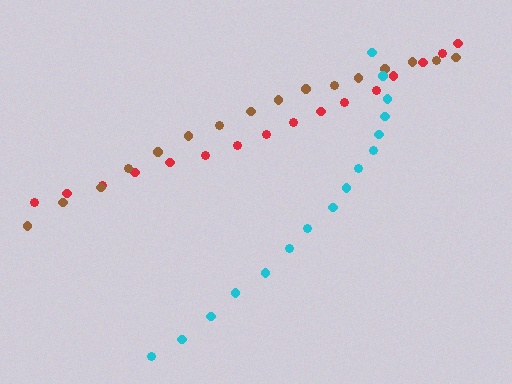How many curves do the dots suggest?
There are 3 distinct paths.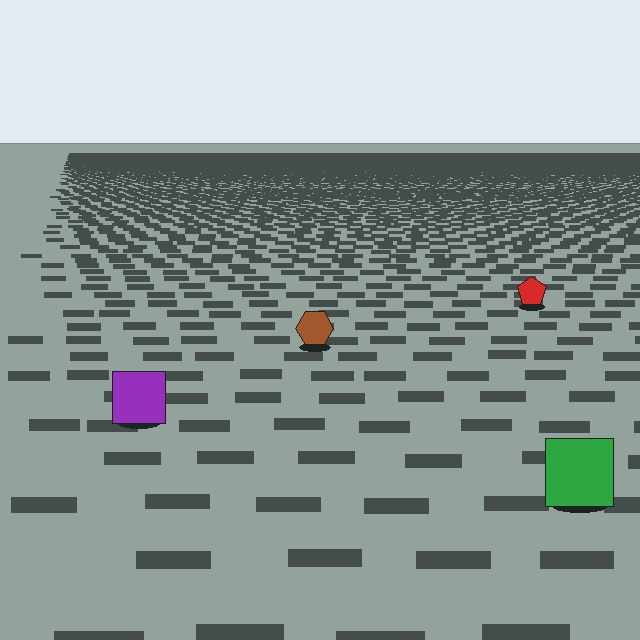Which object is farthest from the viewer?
The red pentagon is farthest from the viewer. It appears smaller and the ground texture around it is denser.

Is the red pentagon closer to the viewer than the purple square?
No. The purple square is closer — you can tell from the texture gradient: the ground texture is coarser near it.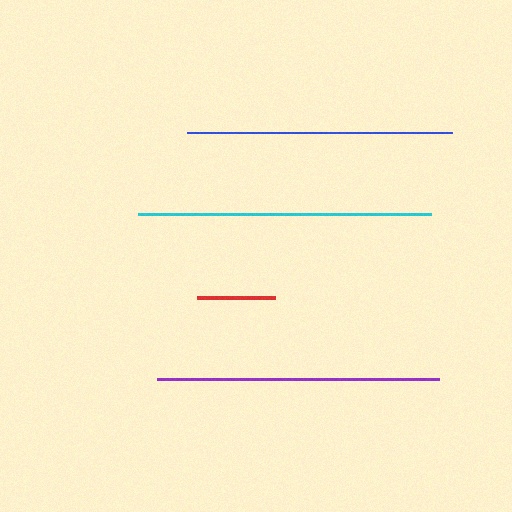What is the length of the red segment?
The red segment is approximately 78 pixels long.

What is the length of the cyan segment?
The cyan segment is approximately 293 pixels long.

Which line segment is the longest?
The cyan line is the longest at approximately 293 pixels.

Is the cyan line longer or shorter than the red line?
The cyan line is longer than the red line.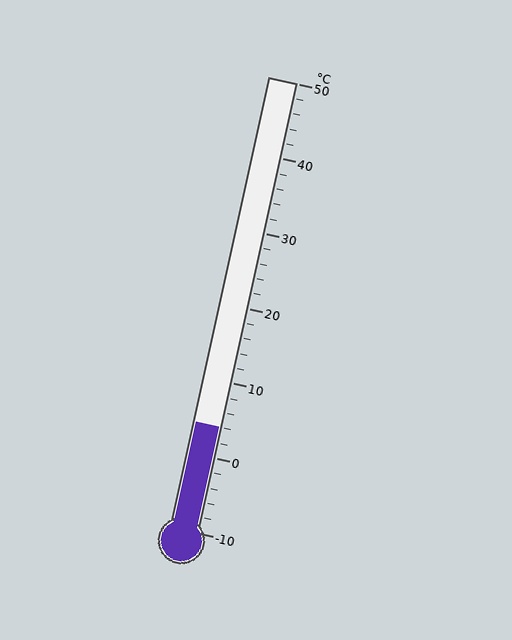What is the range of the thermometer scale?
The thermometer scale ranges from -10°C to 50°C.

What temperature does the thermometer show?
The thermometer shows approximately 4°C.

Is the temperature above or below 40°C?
The temperature is below 40°C.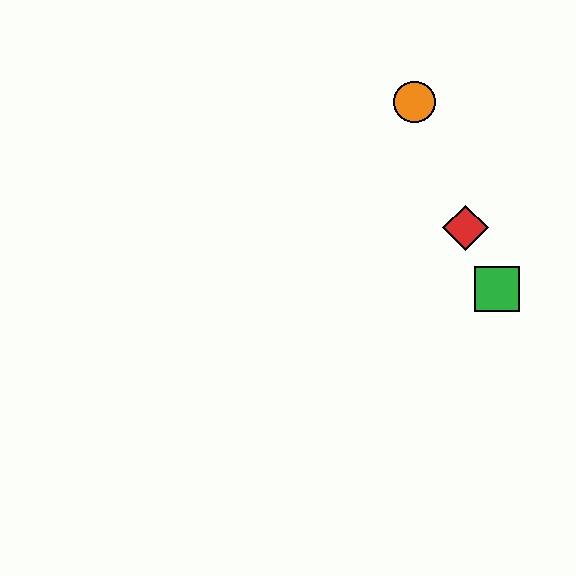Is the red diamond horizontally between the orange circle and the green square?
Yes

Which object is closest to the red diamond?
The green square is closest to the red diamond.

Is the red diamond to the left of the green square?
Yes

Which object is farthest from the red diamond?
The orange circle is farthest from the red diamond.